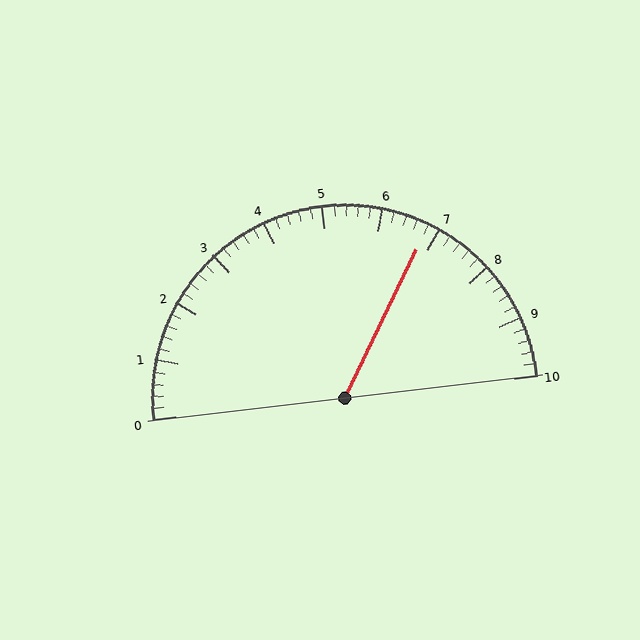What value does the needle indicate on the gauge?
The needle indicates approximately 6.8.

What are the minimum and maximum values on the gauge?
The gauge ranges from 0 to 10.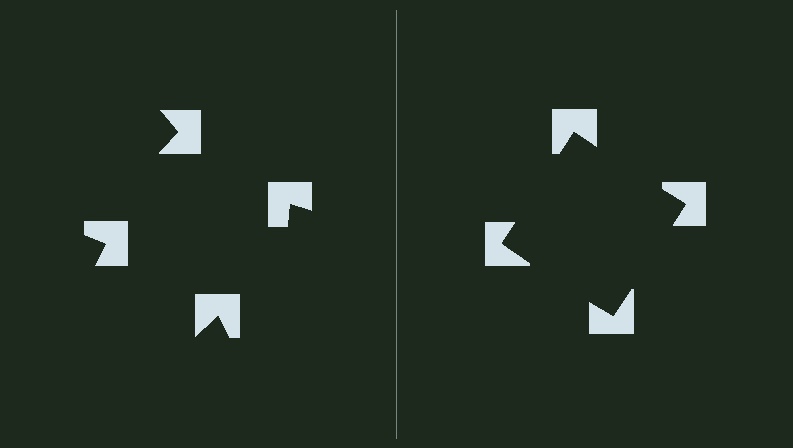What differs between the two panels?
The notched squares are positioned identically on both sides; only the wedge orientations differ. On the right they align to a square; on the left they are misaligned.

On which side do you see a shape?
An illusory square appears on the right side. On the left side the wedge cuts are rotated, so no coherent shape forms.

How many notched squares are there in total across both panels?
8 — 4 on each side.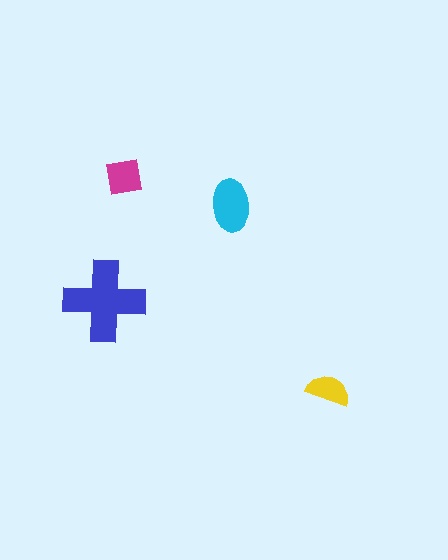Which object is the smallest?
The yellow semicircle.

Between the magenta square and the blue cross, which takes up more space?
The blue cross.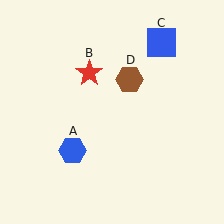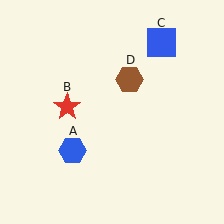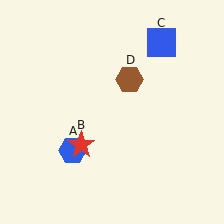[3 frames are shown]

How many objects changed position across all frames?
1 object changed position: red star (object B).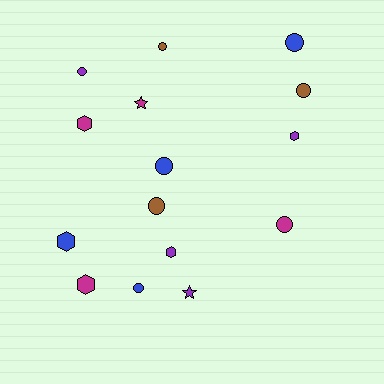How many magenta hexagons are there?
There are 2 magenta hexagons.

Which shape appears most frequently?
Circle, with 8 objects.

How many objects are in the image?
There are 15 objects.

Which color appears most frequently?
Blue, with 4 objects.